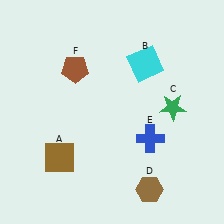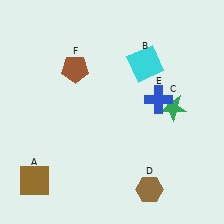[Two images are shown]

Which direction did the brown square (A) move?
The brown square (A) moved left.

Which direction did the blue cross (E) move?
The blue cross (E) moved up.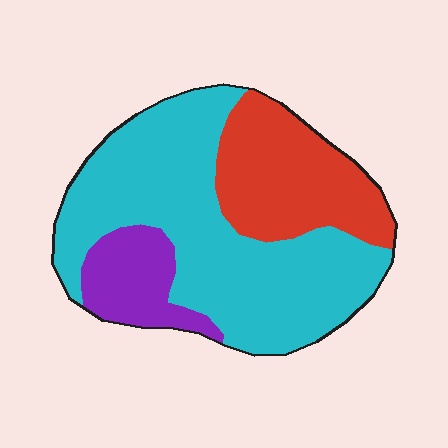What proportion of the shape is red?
Red covers 27% of the shape.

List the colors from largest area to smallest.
From largest to smallest: cyan, red, purple.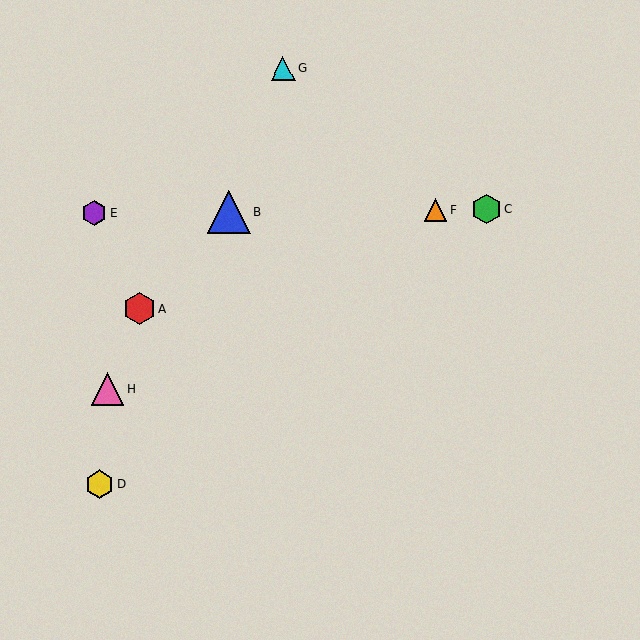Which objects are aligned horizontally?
Objects B, C, E, F are aligned horizontally.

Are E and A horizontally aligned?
No, E is at y≈213 and A is at y≈309.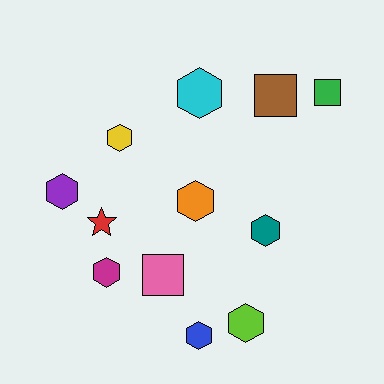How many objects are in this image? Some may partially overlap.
There are 12 objects.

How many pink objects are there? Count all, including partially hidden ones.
There is 1 pink object.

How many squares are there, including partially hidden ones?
There are 3 squares.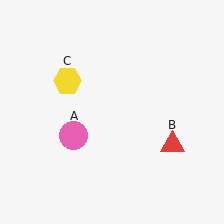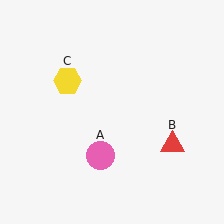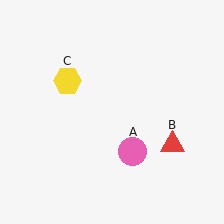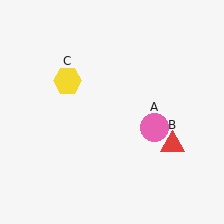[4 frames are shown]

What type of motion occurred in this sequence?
The pink circle (object A) rotated counterclockwise around the center of the scene.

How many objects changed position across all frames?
1 object changed position: pink circle (object A).